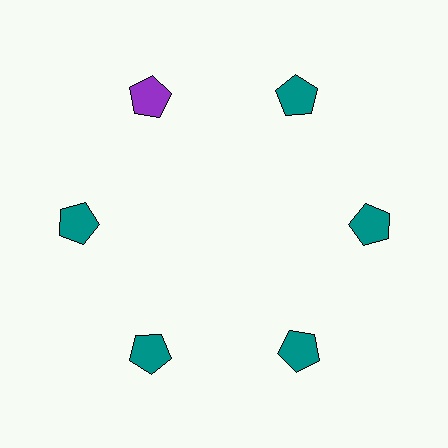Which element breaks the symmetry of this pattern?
The purple pentagon at roughly the 11 o'clock position breaks the symmetry. All other shapes are teal pentagons.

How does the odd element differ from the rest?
It has a different color: purple instead of teal.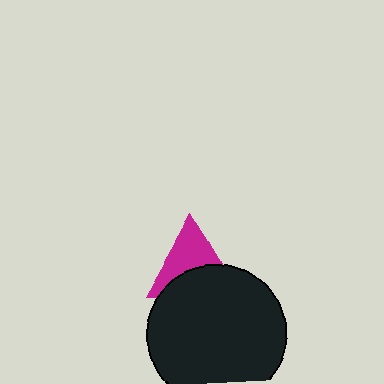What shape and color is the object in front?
The object in front is a black circle.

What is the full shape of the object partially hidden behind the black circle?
The partially hidden object is a magenta triangle.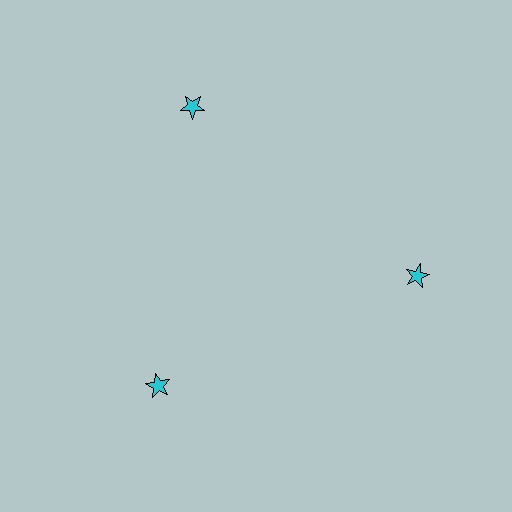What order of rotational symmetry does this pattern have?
This pattern has 3-fold rotational symmetry.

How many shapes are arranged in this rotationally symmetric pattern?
There are 3 shapes, arranged in 3 groups of 1.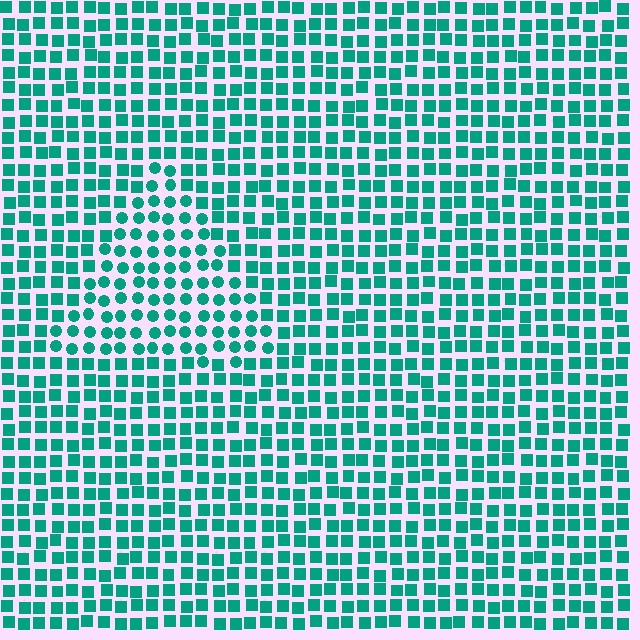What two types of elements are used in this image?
The image uses circles inside the triangle region and squares outside it.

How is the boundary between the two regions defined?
The boundary is defined by a change in element shape: circles inside vs. squares outside. All elements share the same color and spacing.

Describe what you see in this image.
The image is filled with small teal elements arranged in a uniform grid. A triangle-shaped region contains circles, while the surrounding area contains squares. The boundary is defined purely by the change in element shape.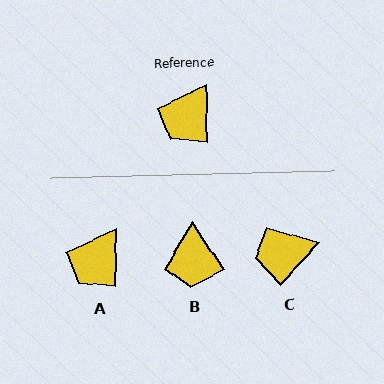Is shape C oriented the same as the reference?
No, it is off by about 42 degrees.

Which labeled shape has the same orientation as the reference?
A.